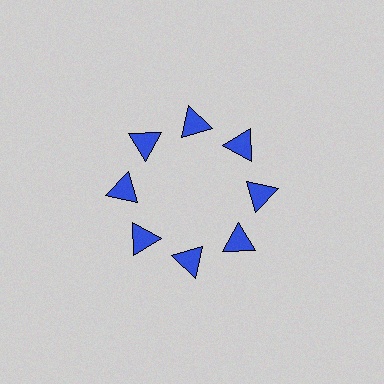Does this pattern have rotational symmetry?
Yes, this pattern has 8-fold rotational symmetry. It looks the same after rotating 45 degrees around the center.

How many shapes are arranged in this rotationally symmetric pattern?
There are 8 shapes, arranged in 8 groups of 1.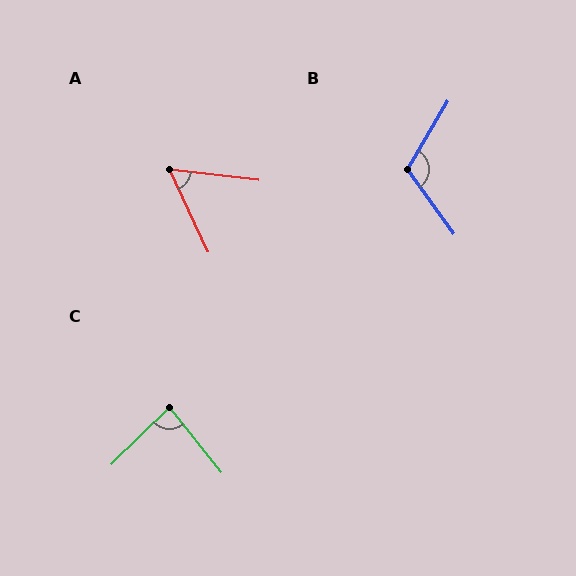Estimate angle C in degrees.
Approximately 84 degrees.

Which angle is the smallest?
A, at approximately 58 degrees.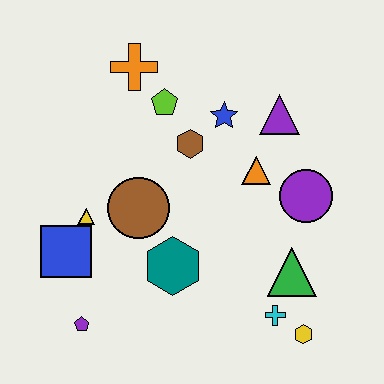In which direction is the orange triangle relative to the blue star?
The orange triangle is below the blue star.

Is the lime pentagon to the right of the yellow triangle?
Yes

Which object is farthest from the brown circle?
The yellow hexagon is farthest from the brown circle.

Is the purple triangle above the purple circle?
Yes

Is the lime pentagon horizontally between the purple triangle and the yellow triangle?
Yes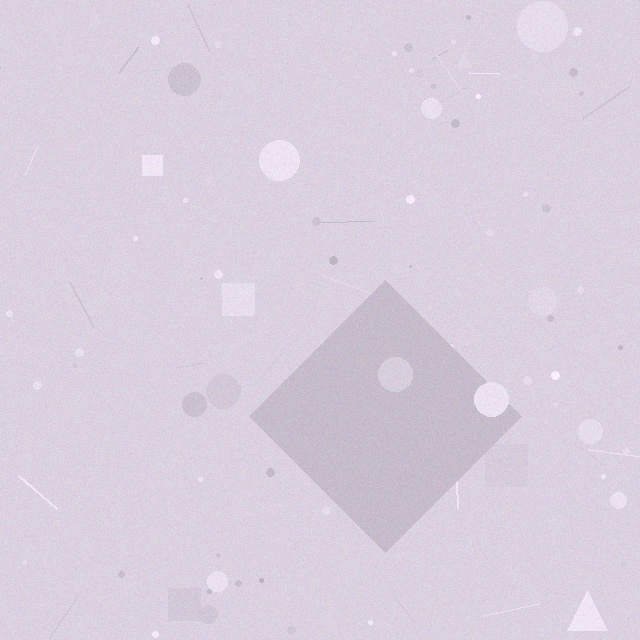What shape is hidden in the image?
A diamond is hidden in the image.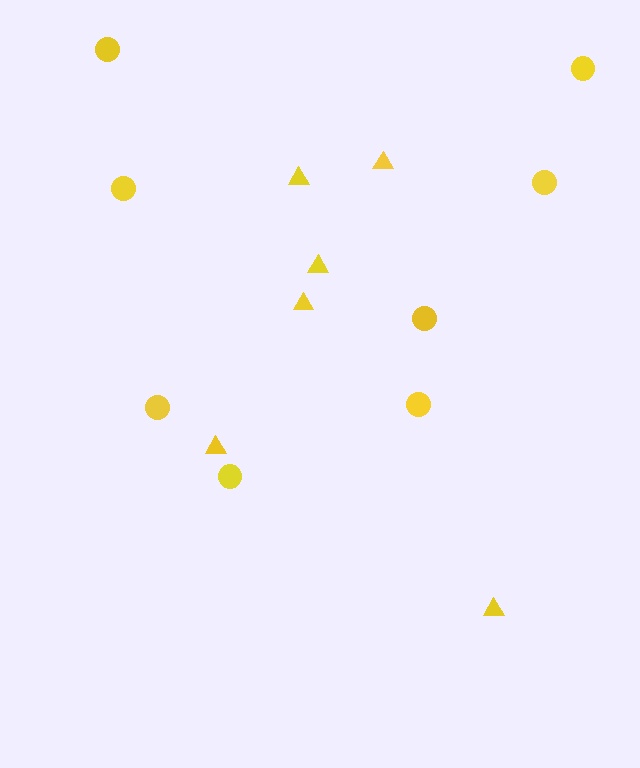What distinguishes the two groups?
There are 2 groups: one group of circles (8) and one group of triangles (6).